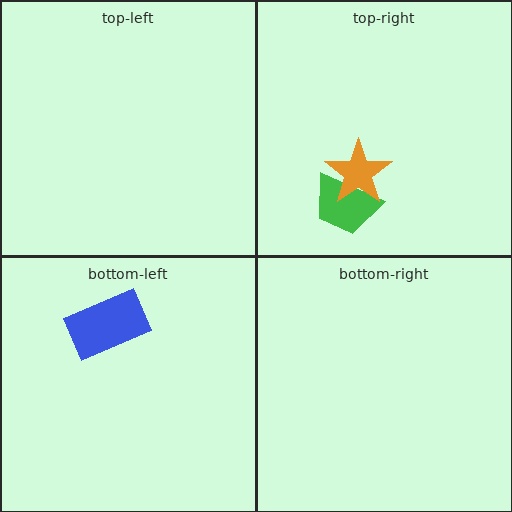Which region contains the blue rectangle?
The bottom-left region.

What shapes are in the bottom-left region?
The blue rectangle.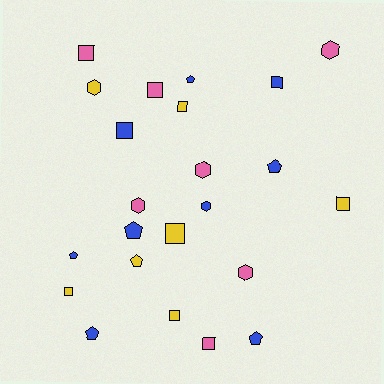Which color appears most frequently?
Blue, with 9 objects.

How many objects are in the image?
There are 23 objects.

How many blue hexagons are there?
There is 1 blue hexagon.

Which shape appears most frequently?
Square, with 10 objects.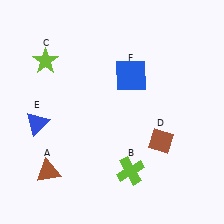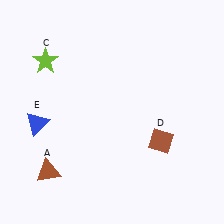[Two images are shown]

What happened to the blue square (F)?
The blue square (F) was removed in Image 2. It was in the top-right area of Image 1.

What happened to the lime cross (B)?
The lime cross (B) was removed in Image 2. It was in the bottom-right area of Image 1.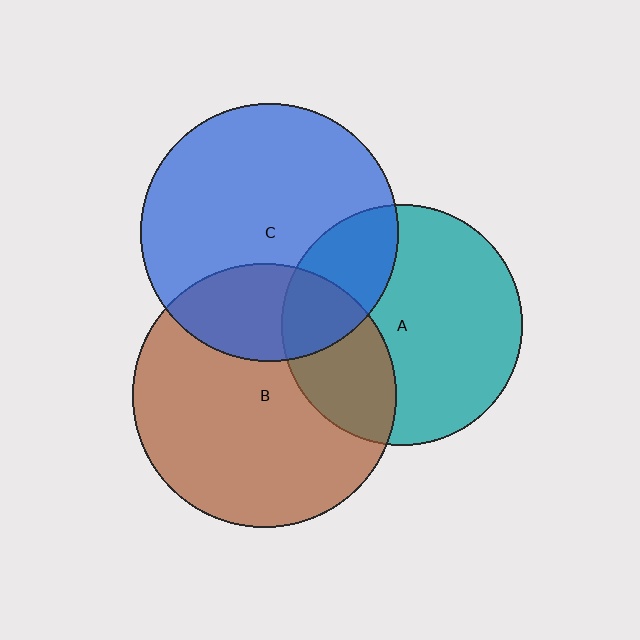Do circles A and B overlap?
Yes.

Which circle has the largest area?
Circle B (brown).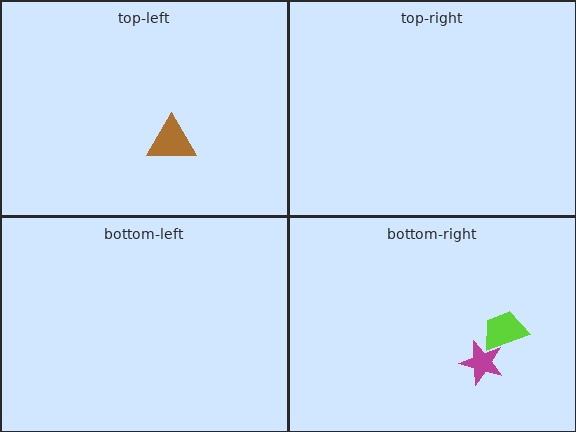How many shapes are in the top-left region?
1.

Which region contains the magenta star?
The bottom-right region.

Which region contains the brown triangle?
The top-left region.